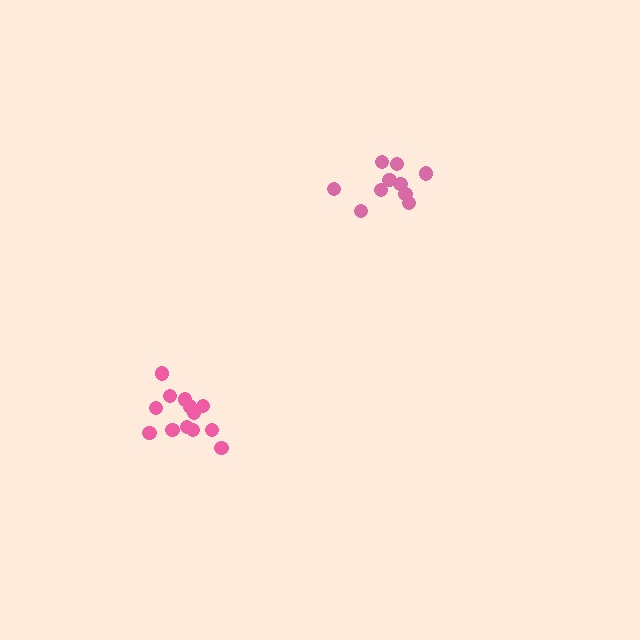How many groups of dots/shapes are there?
There are 2 groups.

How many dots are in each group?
Group 1: 13 dots, Group 2: 10 dots (23 total).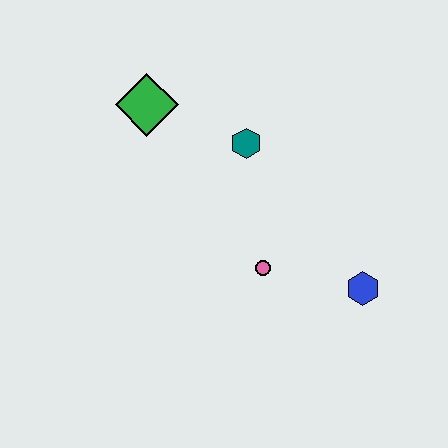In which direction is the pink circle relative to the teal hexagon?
The pink circle is below the teal hexagon.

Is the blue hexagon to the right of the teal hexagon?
Yes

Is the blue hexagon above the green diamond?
No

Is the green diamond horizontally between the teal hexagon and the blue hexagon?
No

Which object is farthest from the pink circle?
The green diamond is farthest from the pink circle.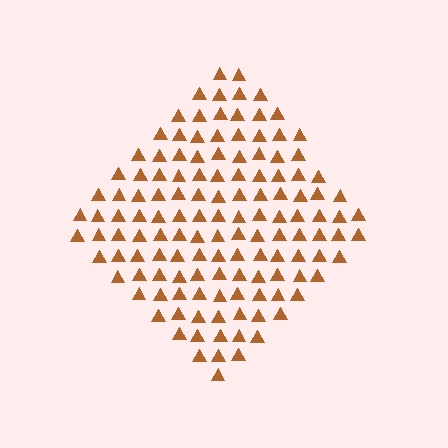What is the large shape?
The large shape is a diamond.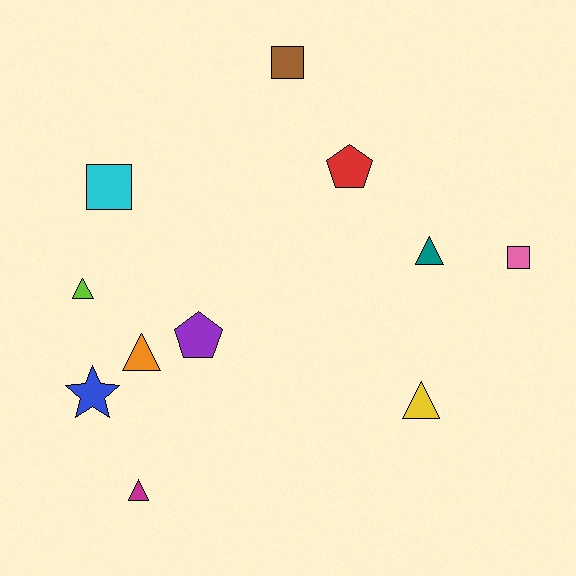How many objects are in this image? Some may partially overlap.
There are 11 objects.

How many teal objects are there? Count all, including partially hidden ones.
There is 1 teal object.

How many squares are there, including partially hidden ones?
There are 3 squares.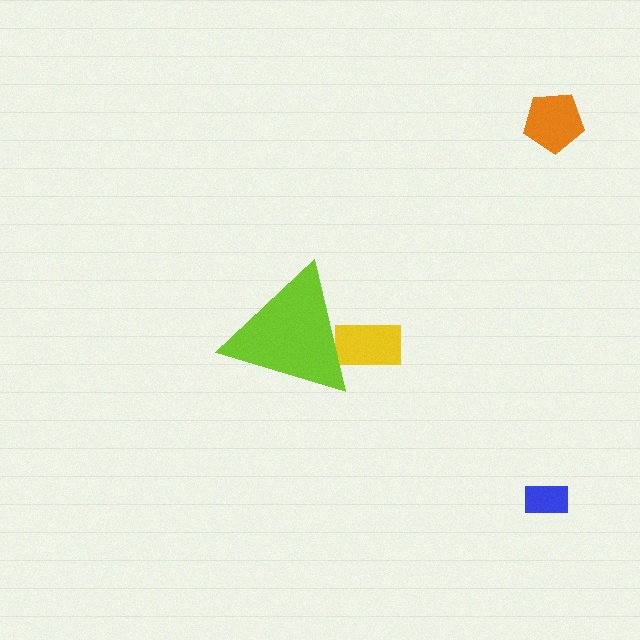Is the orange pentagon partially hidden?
No, the orange pentagon is fully visible.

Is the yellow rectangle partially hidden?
Yes, the yellow rectangle is partially hidden behind the lime triangle.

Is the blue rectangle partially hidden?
No, the blue rectangle is fully visible.